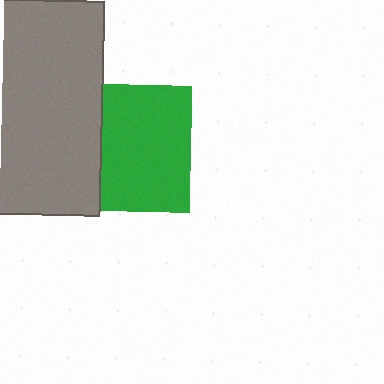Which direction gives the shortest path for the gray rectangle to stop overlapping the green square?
Moving left gives the shortest separation.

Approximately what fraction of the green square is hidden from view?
Roughly 30% of the green square is hidden behind the gray rectangle.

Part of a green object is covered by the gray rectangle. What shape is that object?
It is a square.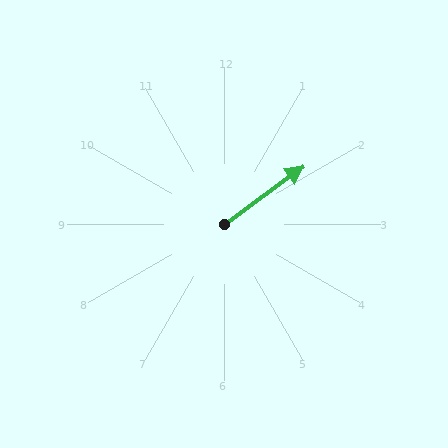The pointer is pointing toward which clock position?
Roughly 2 o'clock.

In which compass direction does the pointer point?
Northeast.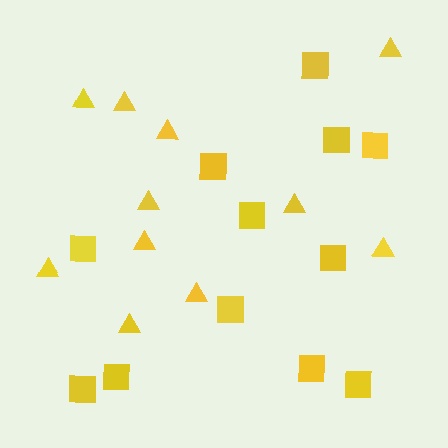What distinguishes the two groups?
There are 2 groups: one group of triangles (11) and one group of squares (12).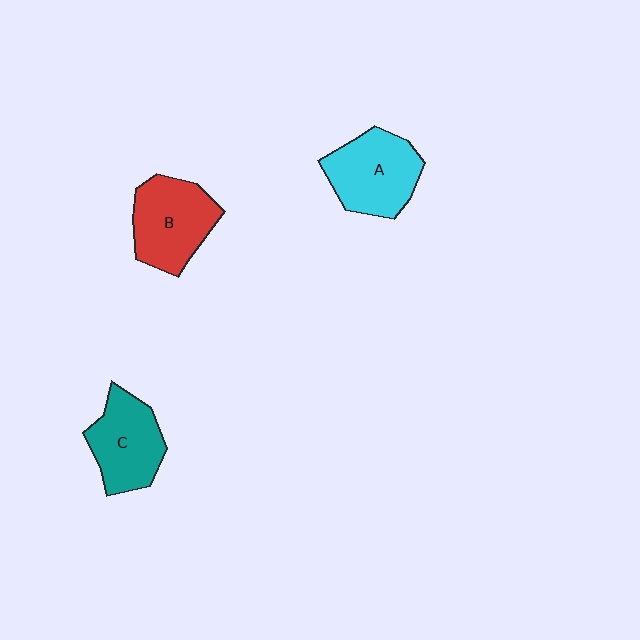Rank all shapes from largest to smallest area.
From largest to smallest: A (cyan), B (red), C (teal).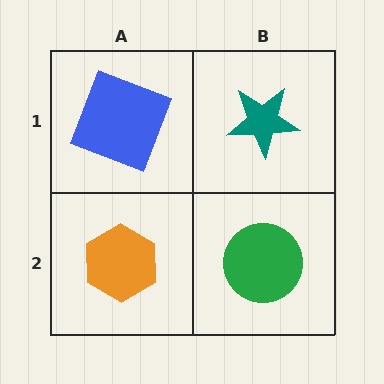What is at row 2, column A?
An orange hexagon.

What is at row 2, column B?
A green circle.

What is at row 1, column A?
A blue square.